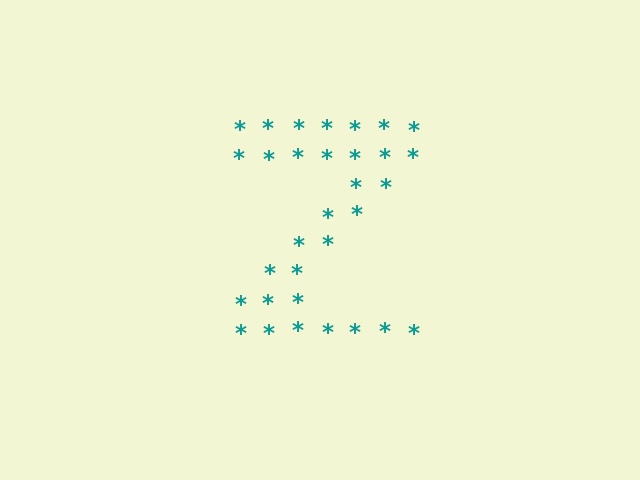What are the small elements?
The small elements are asterisks.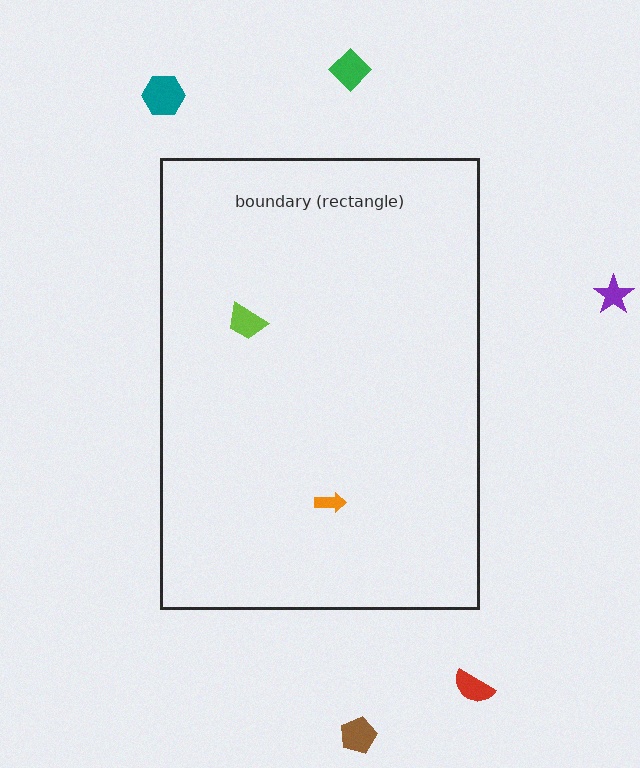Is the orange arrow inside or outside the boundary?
Inside.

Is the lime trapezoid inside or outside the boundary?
Inside.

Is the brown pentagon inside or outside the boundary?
Outside.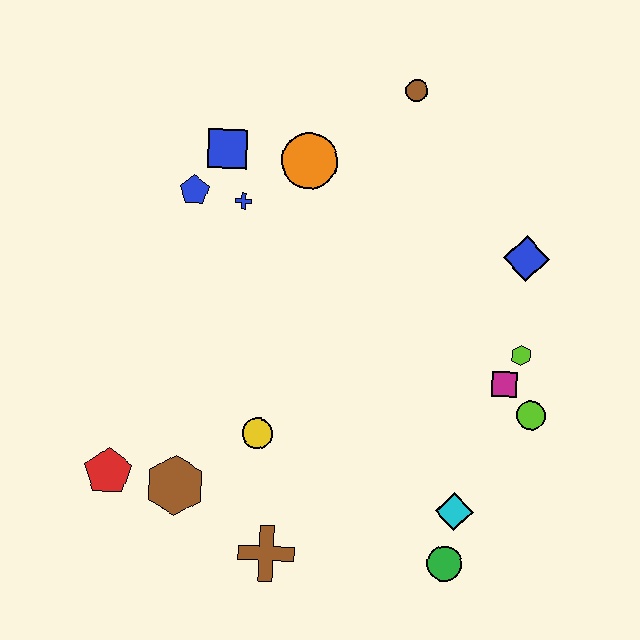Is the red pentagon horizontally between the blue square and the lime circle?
No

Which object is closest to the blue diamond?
The lime hexagon is closest to the blue diamond.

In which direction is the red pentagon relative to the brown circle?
The red pentagon is below the brown circle.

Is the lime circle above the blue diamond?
No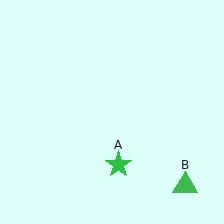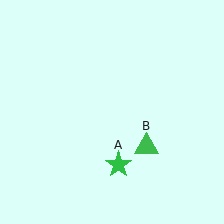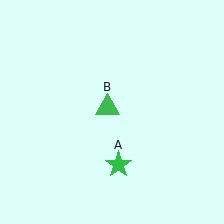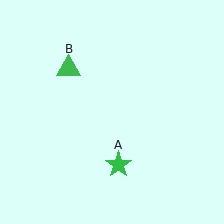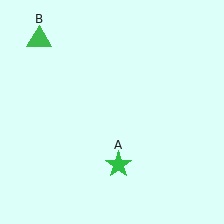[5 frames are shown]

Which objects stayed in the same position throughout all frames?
Green star (object A) remained stationary.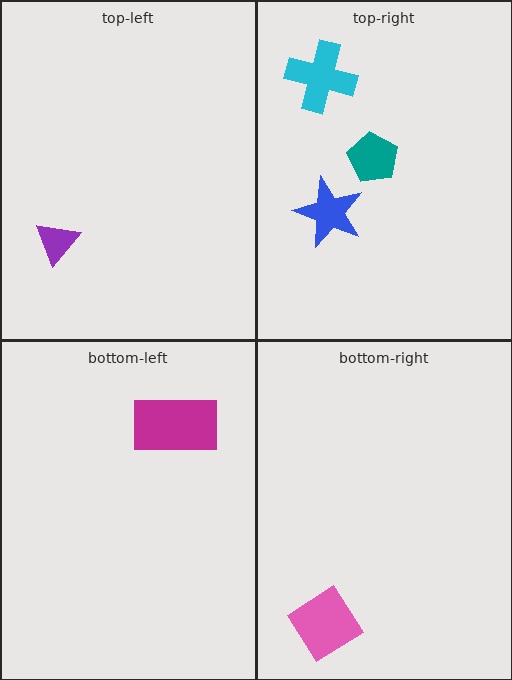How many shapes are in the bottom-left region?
1.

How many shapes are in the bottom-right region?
1.